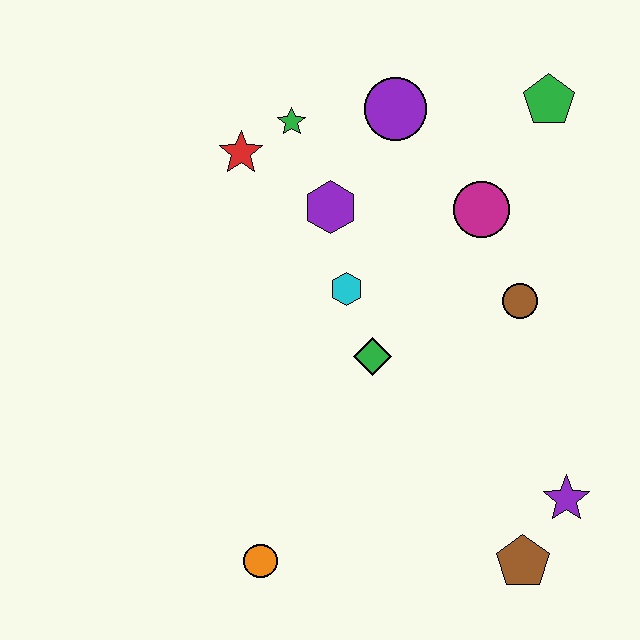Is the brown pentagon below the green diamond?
Yes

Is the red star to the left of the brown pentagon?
Yes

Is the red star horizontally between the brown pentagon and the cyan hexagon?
No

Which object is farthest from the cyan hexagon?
The brown pentagon is farthest from the cyan hexagon.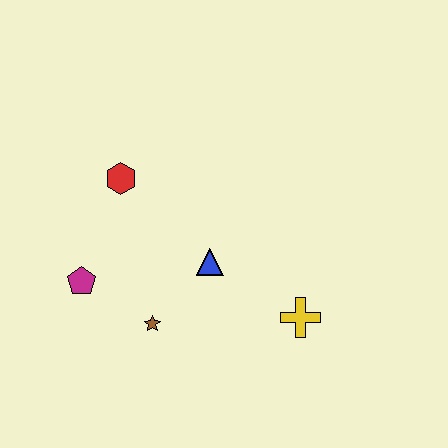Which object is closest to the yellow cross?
The blue triangle is closest to the yellow cross.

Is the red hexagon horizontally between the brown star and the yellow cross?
No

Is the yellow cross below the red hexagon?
Yes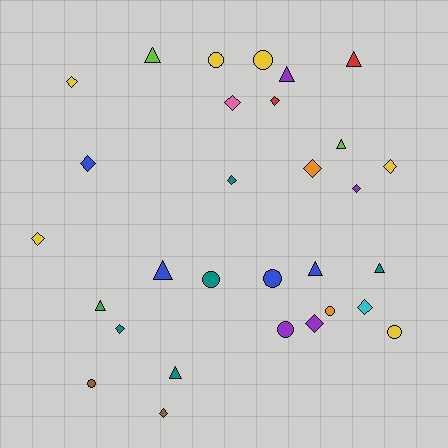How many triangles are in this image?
There are 9 triangles.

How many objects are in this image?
There are 30 objects.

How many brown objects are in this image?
There are 2 brown objects.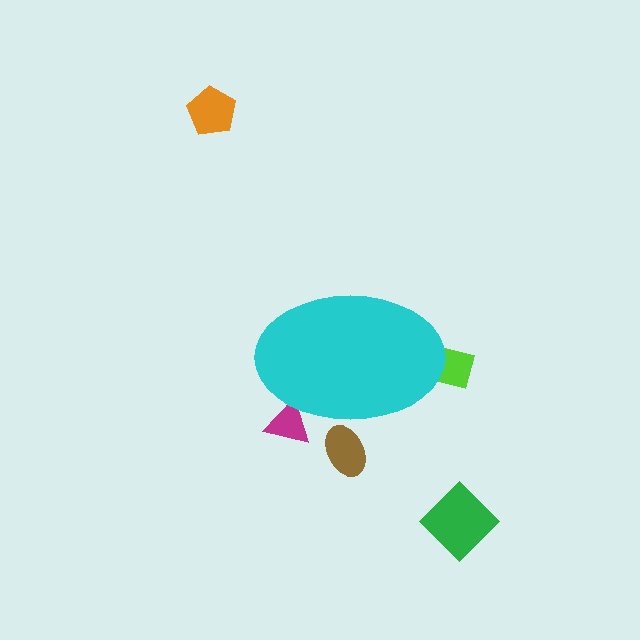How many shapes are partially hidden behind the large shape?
3 shapes are partially hidden.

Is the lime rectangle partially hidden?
Yes, the lime rectangle is partially hidden behind the cyan ellipse.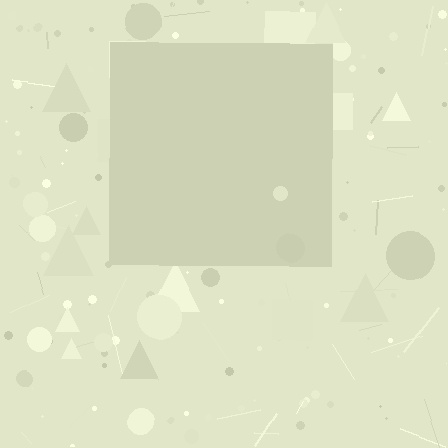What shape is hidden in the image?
A square is hidden in the image.